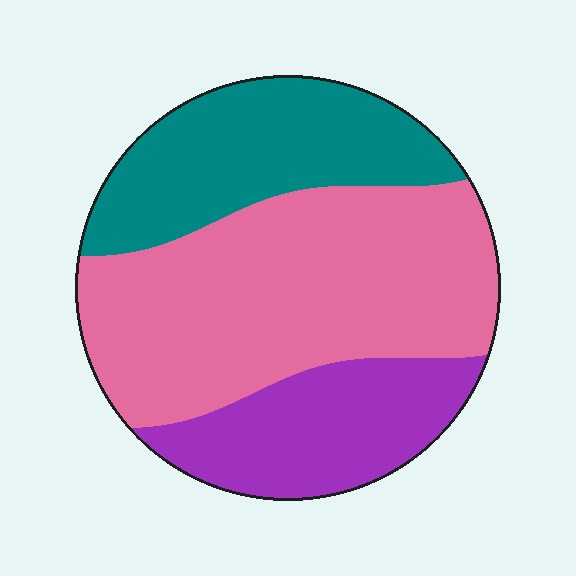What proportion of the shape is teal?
Teal covers 27% of the shape.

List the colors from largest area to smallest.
From largest to smallest: pink, teal, purple.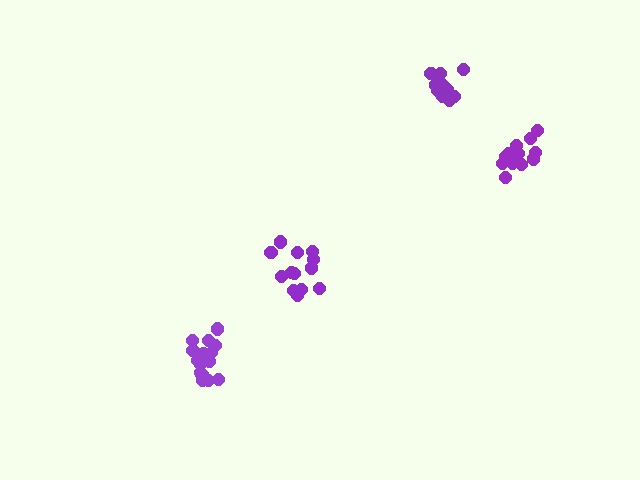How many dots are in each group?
Group 1: 13 dots, Group 2: 12 dots, Group 3: 16 dots, Group 4: 13 dots (54 total).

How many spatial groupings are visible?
There are 4 spatial groupings.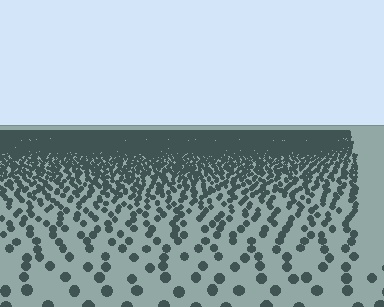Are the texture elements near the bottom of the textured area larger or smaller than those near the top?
Larger. Near the bottom, elements are closer to the viewer and appear at a bigger on-screen size.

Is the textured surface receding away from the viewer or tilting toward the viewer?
The surface is receding away from the viewer. Texture elements get smaller and denser toward the top.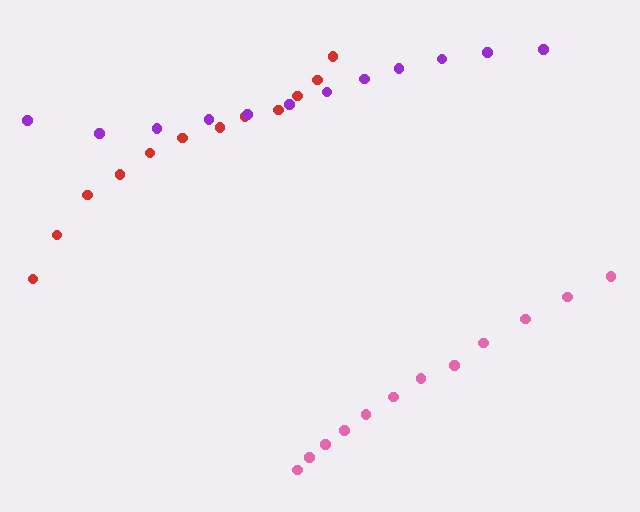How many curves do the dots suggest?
There are 3 distinct paths.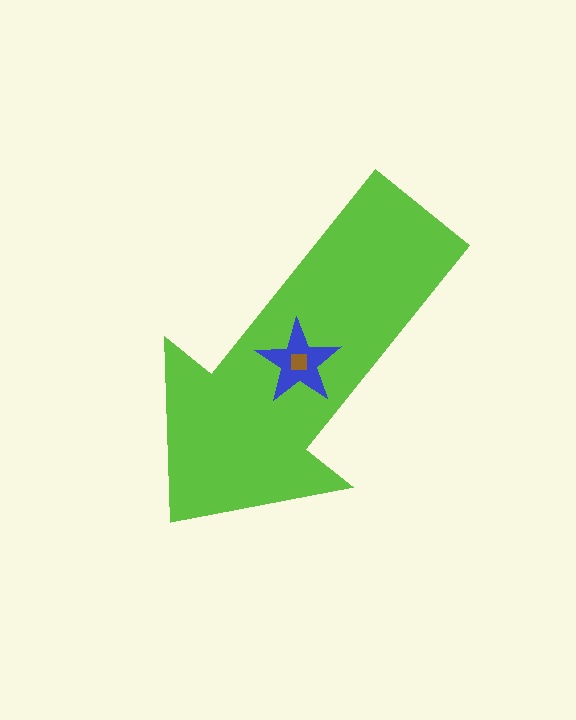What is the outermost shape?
The lime arrow.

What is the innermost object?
The brown square.